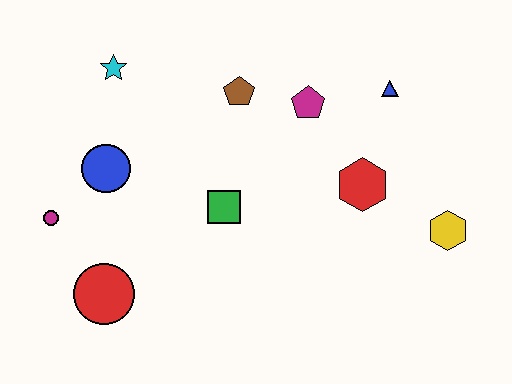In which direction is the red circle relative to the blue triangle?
The red circle is to the left of the blue triangle.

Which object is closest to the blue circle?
The magenta circle is closest to the blue circle.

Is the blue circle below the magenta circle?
No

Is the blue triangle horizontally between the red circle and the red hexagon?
No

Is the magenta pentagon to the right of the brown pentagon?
Yes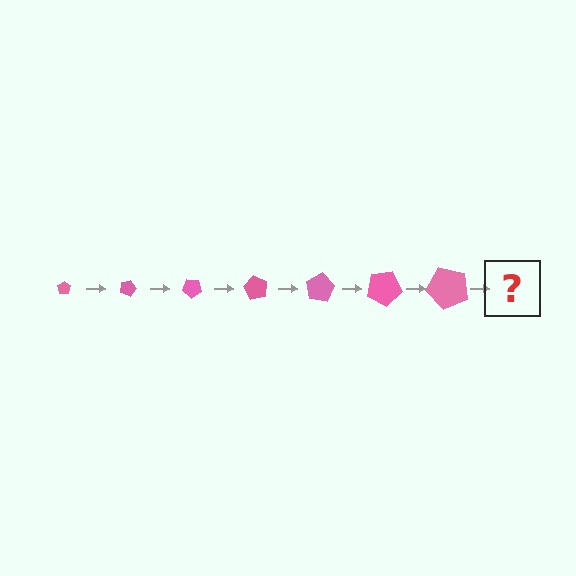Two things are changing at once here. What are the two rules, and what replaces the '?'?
The two rules are that the pentagon grows larger each step and it rotates 20 degrees each step. The '?' should be a pentagon, larger than the previous one and rotated 140 degrees from the start.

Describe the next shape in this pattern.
It should be a pentagon, larger than the previous one and rotated 140 degrees from the start.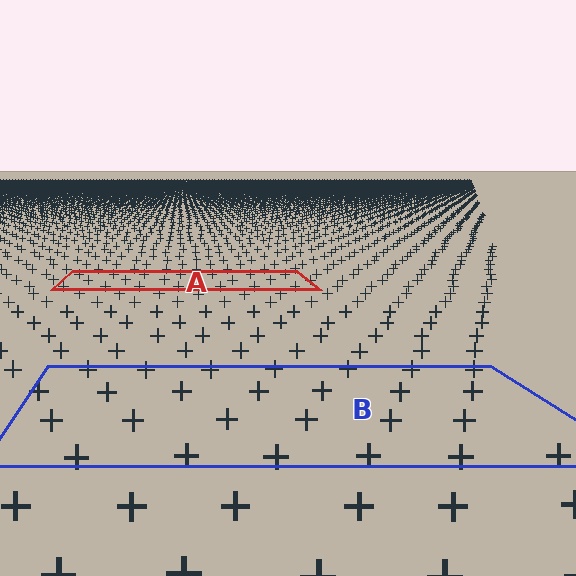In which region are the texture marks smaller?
The texture marks are smaller in region A, because it is farther away.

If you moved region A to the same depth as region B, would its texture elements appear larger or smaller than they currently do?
They would appear larger. At a closer depth, the same texture elements are projected at a bigger on-screen size.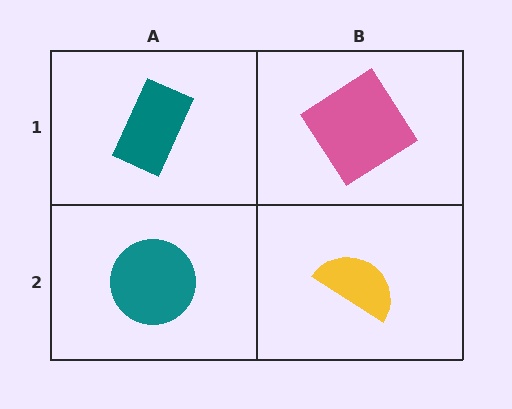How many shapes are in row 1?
2 shapes.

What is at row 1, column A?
A teal rectangle.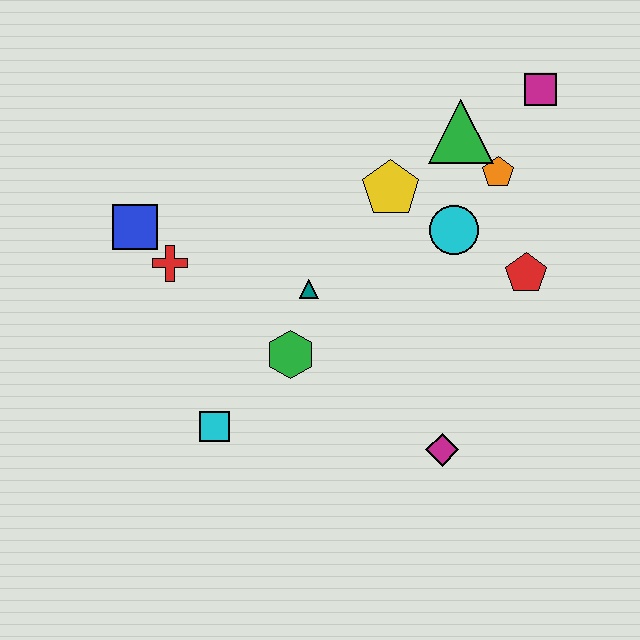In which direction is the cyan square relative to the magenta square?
The cyan square is below the magenta square.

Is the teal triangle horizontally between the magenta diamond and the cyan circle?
No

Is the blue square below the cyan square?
No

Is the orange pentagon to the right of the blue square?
Yes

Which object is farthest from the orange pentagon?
The cyan square is farthest from the orange pentagon.